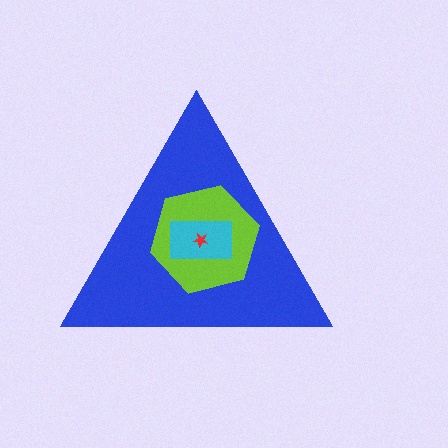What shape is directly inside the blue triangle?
The lime hexagon.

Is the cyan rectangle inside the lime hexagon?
Yes.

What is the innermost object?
The red star.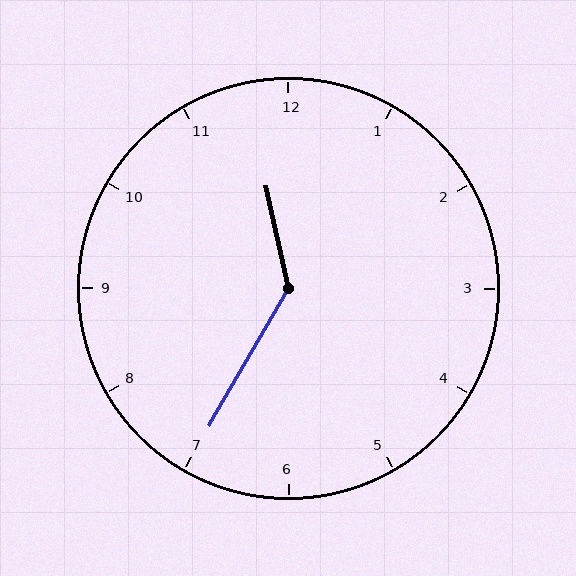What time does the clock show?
11:35.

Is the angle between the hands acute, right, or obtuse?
It is obtuse.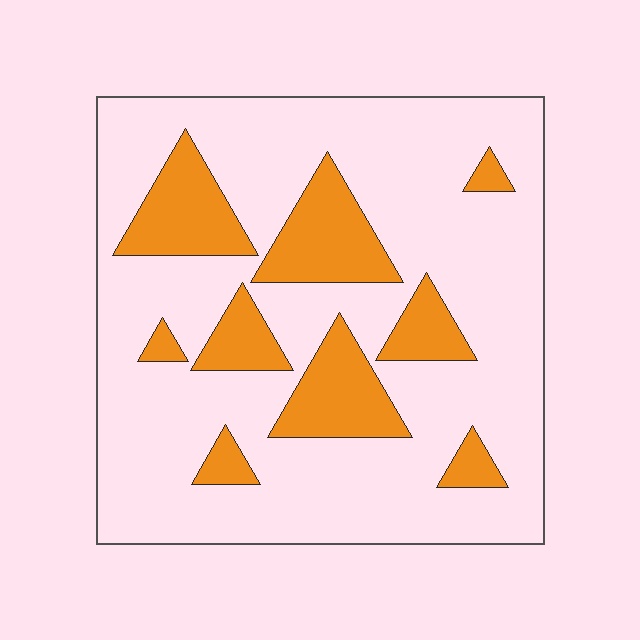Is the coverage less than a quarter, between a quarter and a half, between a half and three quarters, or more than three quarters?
Less than a quarter.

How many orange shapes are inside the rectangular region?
9.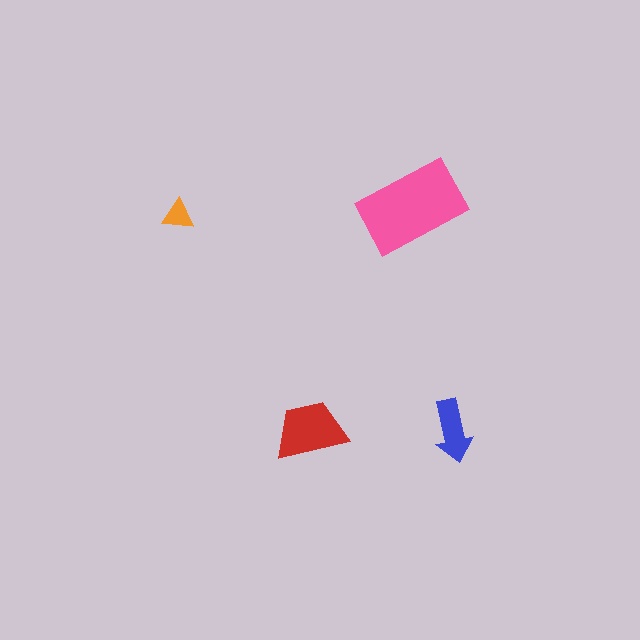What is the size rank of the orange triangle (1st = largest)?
4th.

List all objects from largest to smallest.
The pink rectangle, the red trapezoid, the blue arrow, the orange triangle.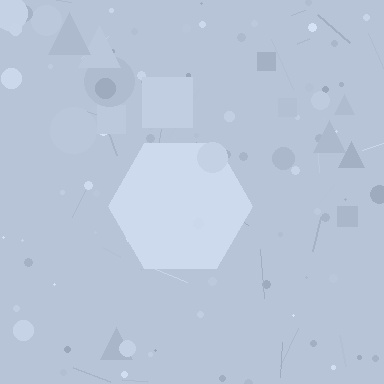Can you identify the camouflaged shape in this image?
The camouflaged shape is a hexagon.